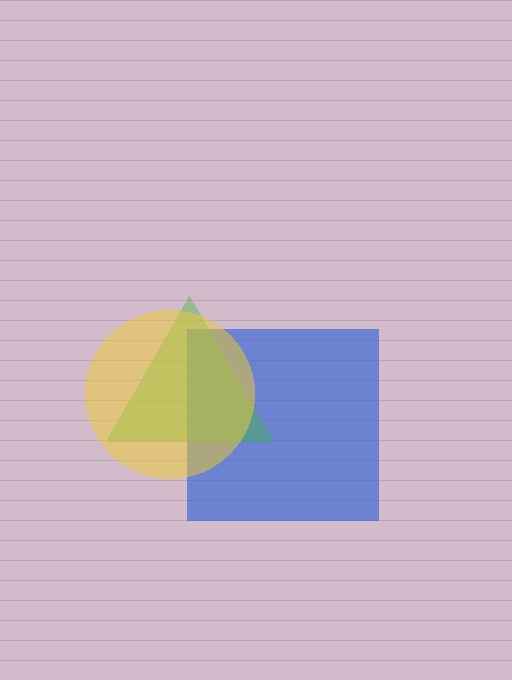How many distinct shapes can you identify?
There are 3 distinct shapes: a blue square, a green triangle, a yellow circle.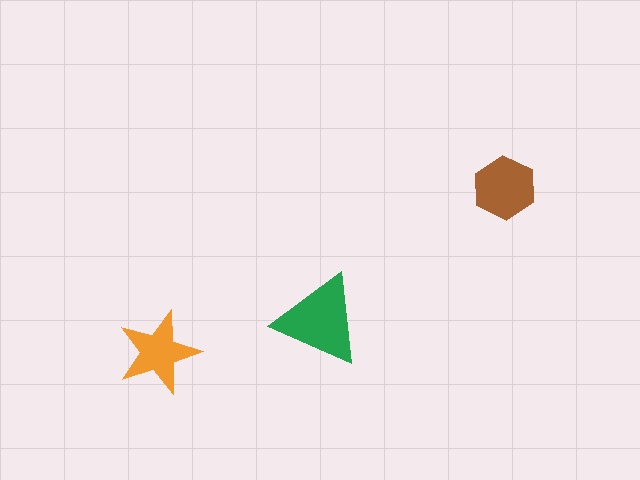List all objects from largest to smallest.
The green triangle, the brown hexagon, the orange star.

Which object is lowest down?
The orange star is bottommost.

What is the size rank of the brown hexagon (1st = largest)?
2nd.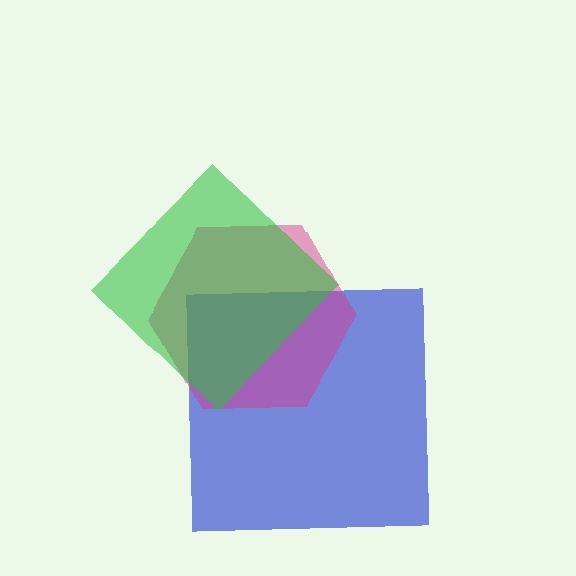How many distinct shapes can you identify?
There are 3 distinct shapes: a blue square, a magenta hexagon, a green diamond.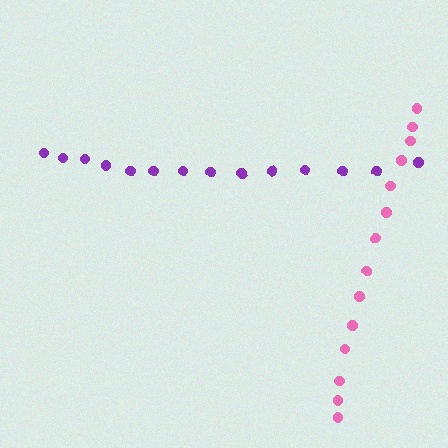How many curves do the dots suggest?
There are 2 distinct paths.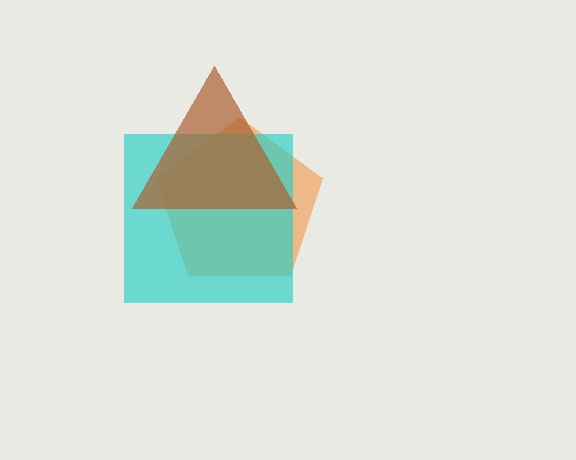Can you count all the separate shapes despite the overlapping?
Yes, there are 3 separate shapes.